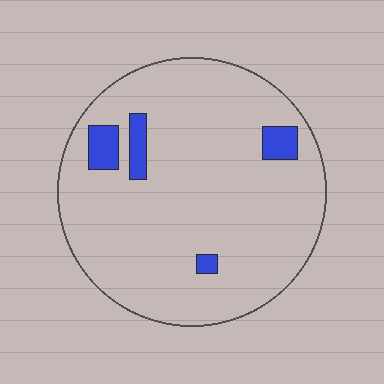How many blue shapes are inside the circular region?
4.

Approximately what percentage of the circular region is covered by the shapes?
Approximately 5%.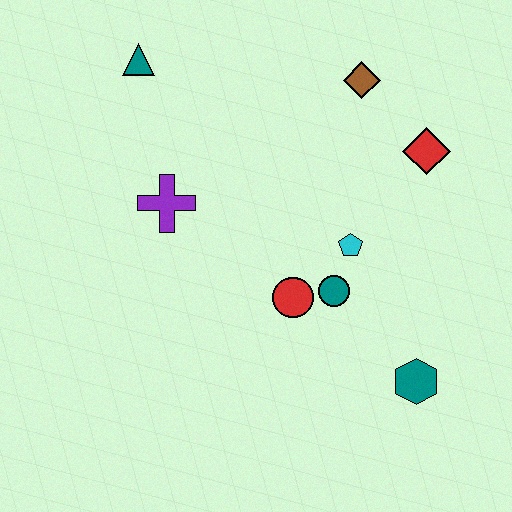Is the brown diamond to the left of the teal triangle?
No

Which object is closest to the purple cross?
The teal triangle is closest to the purple cross.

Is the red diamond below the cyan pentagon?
No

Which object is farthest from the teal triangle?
The teal hexagon is farthest from the teal triangle.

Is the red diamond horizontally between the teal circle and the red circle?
No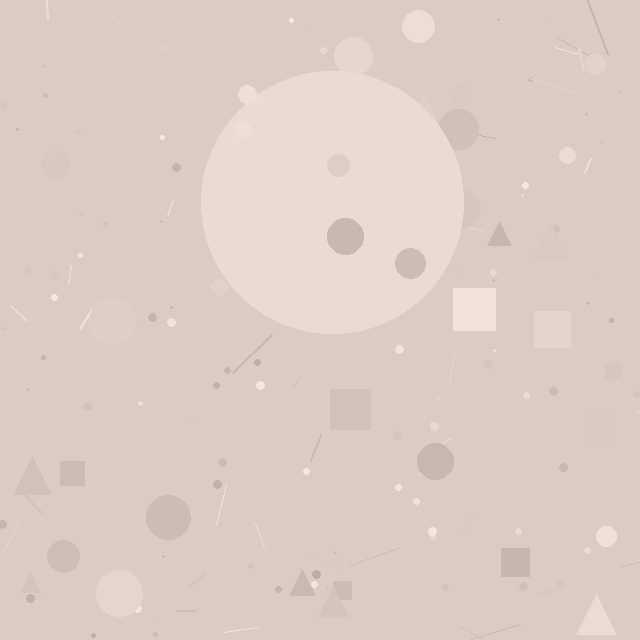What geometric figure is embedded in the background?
A circle is embedded in the background.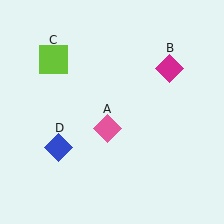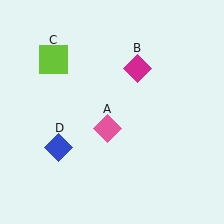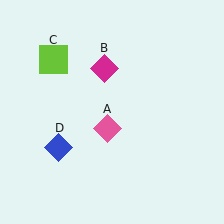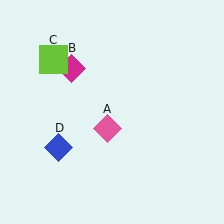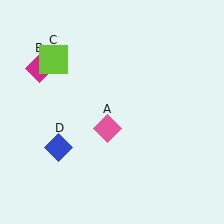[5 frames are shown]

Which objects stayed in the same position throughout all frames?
Pink diamond (object A) and lime square (object C) and blue diamond (object D) remained stationary.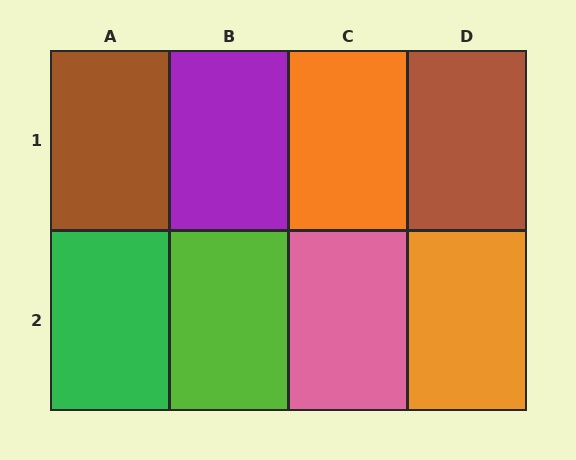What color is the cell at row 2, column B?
Lime.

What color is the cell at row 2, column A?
Green.